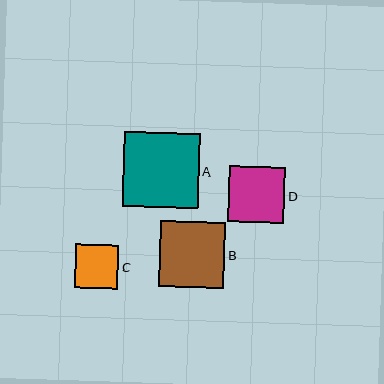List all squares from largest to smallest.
From largest to smallest: A, B, D, C.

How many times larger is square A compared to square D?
Square A is approximately 1.3 times the size of square D.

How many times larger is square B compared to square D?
Square B is approximately 1.2 times the size of square D.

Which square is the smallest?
Square C is the smallest with a size of approximately 43 pixels.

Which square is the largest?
Square A is the largest with a size of approximately 75 pixels.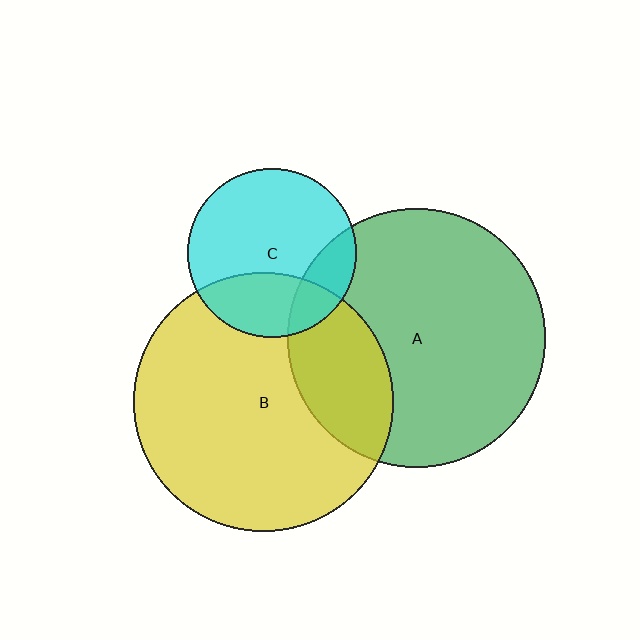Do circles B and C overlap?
Yes.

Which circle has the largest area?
Circle B (yellow).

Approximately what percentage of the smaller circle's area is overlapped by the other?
Approximately 30%.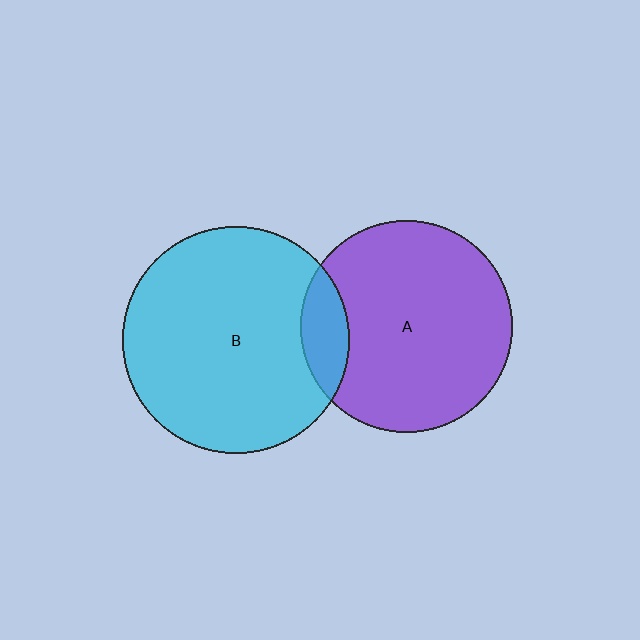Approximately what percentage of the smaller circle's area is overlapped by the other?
Approximately 15%.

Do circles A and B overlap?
Yes.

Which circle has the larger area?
Circle B (cyan).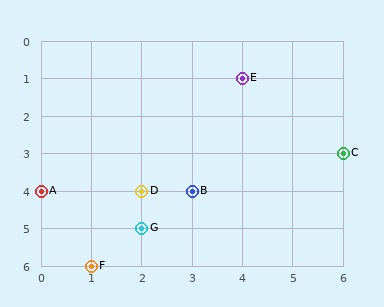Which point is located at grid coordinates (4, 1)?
Point E is at (4, 1).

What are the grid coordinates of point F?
Point F is at grid coordinates (1, 6).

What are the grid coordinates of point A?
Point A is at grid coordinates (0, 4).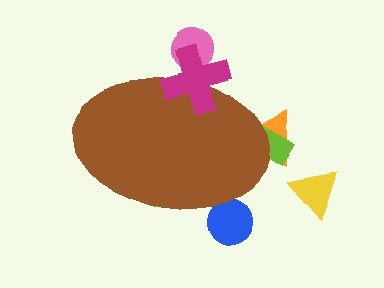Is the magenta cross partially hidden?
No, the magenta cross is fully visible.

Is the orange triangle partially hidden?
Yes, the orange triangle is partially hidden behind the brown ellipse.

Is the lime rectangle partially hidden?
Yes, the lime rectangle is partially hidden behind the brown ellipse.